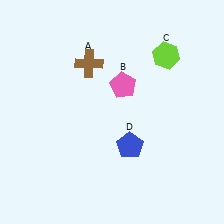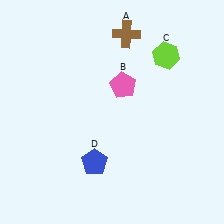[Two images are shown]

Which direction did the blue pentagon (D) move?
The blue pentagon (D) moved left.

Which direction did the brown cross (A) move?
The brown cross (A) moved right.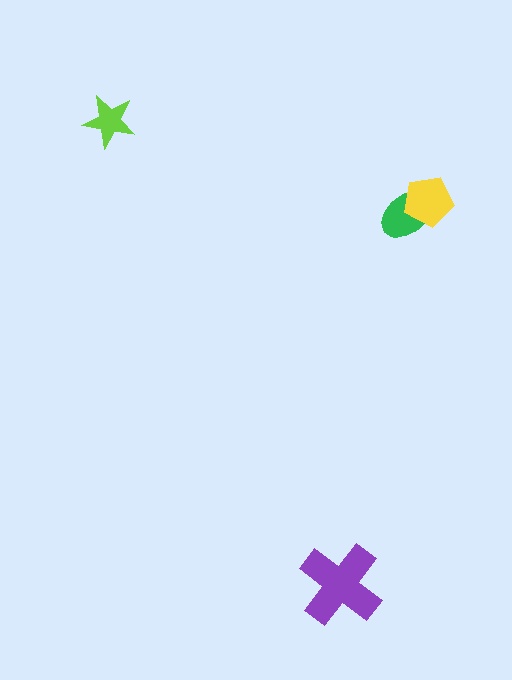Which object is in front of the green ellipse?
The yellow pentagon is in front of the green ellipse.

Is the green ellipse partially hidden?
Yes, it is partially covered by another shape.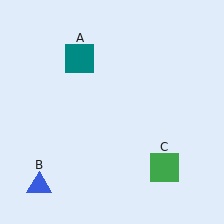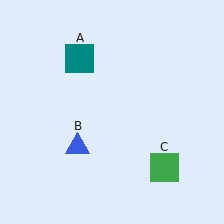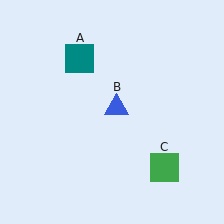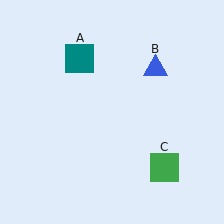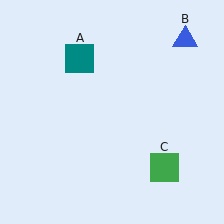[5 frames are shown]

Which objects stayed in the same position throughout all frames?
Teal square (object A) and green square (object C) remained stationary.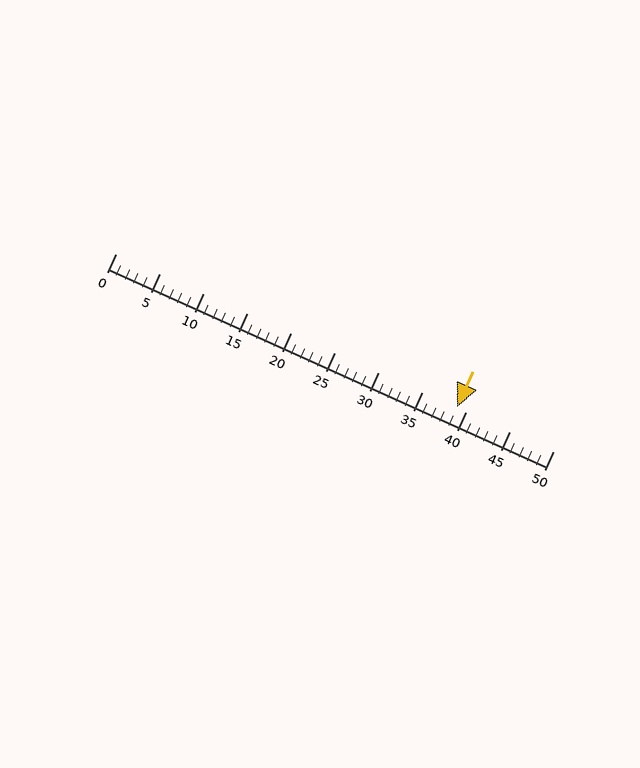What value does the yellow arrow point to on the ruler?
The yellow arrow points to approximately 39.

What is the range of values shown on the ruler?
The ruler shows values from 0 to 50.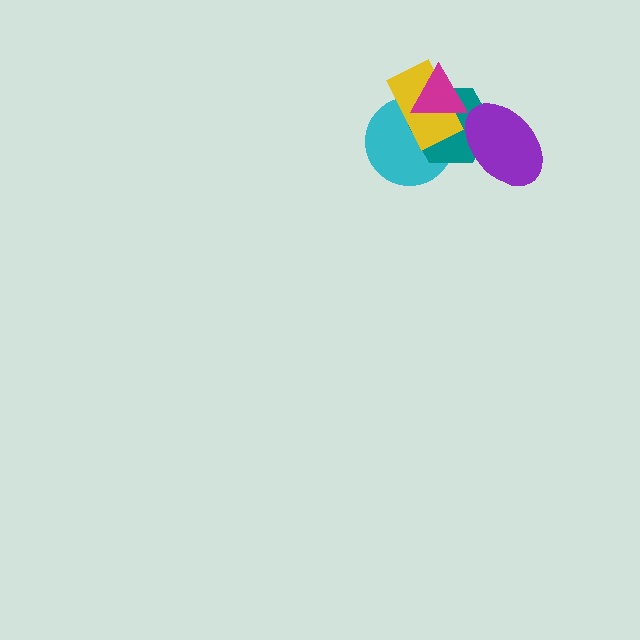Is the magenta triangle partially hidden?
No, no other shape covers it.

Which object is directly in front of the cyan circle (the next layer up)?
The teal hexagon is directly in front of the cyan circle.